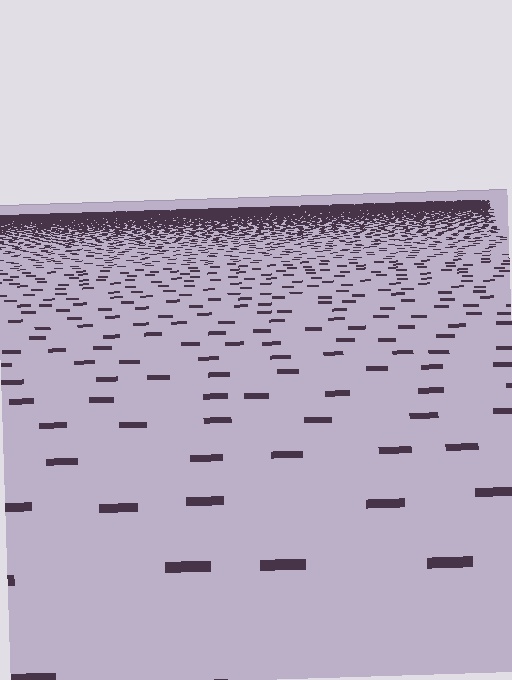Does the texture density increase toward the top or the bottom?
Density increases toward the top.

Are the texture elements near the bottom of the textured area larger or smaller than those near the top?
Larger. Near the bottom, elements are closer to the viewer and appear at a bigger on-screen size.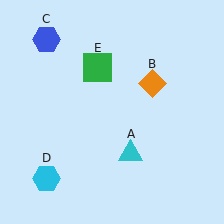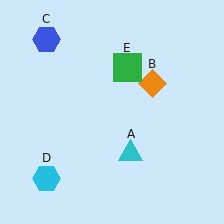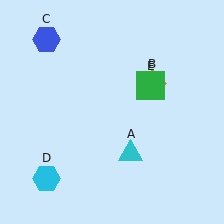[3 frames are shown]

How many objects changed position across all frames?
1 object changed position: green square (object E).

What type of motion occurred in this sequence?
The green square (object E) rotated clockwise around the center of the scene.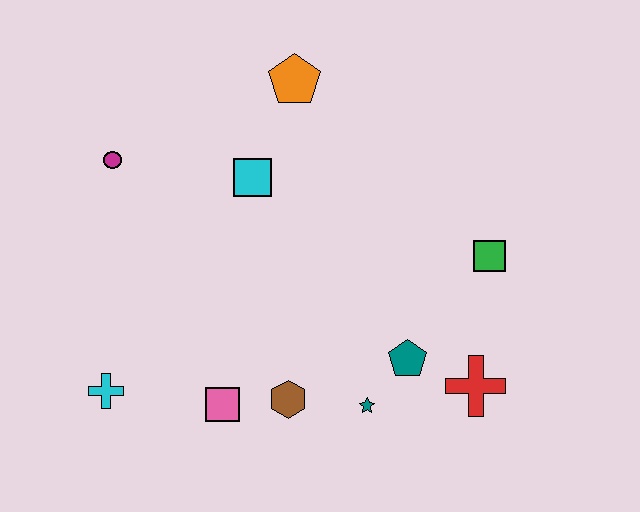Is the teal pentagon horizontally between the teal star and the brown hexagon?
No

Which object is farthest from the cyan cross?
The green square is farthest from the cyan cross.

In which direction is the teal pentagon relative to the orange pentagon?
The teal pentagon is below the orange pentagon.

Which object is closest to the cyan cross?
The pink square is closest to the cyan cross.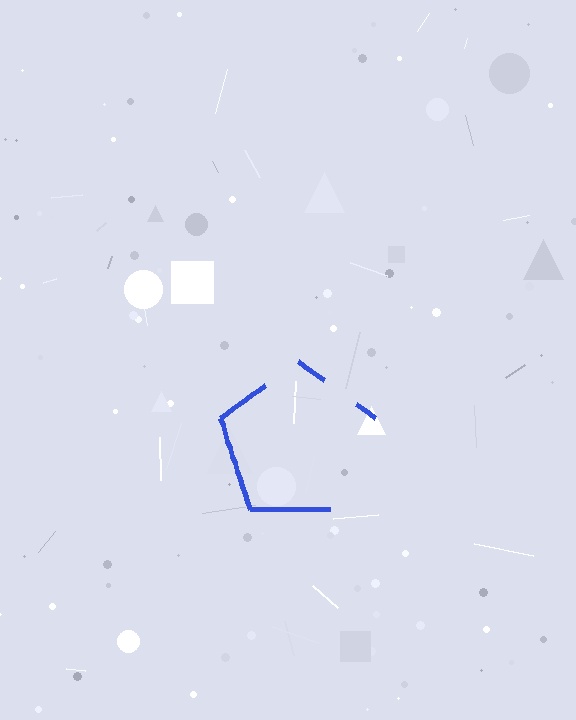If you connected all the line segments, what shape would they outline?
They would outline a pentagon.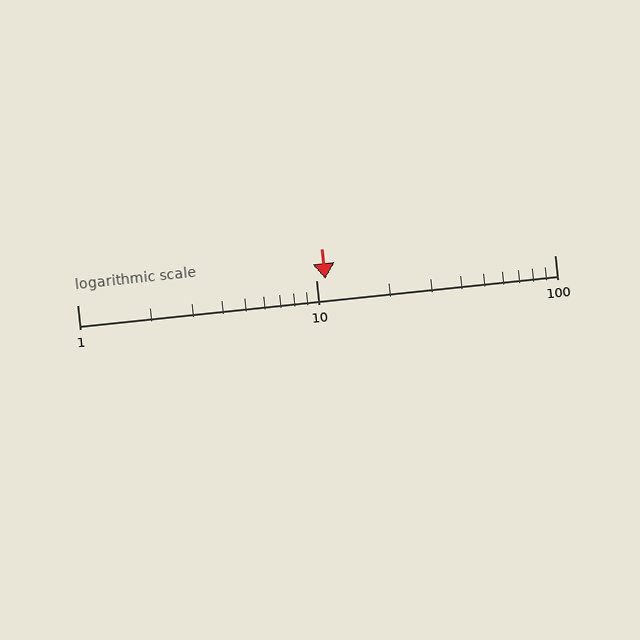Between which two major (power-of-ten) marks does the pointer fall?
The pointer is between 10 and 100.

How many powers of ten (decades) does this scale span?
The scale spans 2 decades, from 1 to 100.